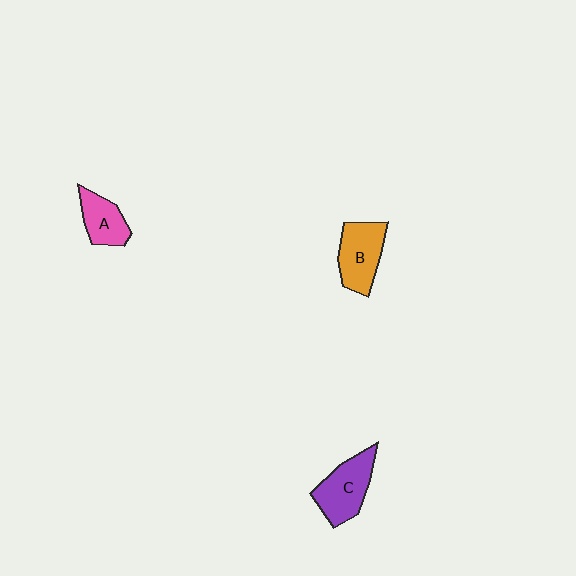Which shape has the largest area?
Shape C (purple).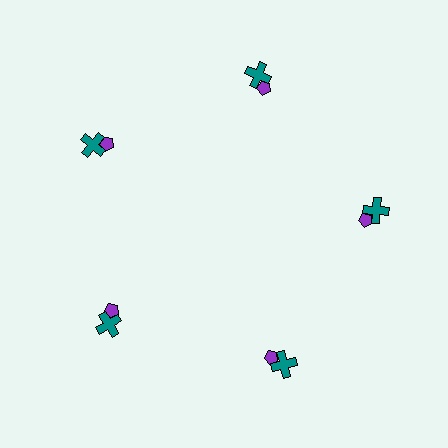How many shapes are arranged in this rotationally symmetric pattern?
There are 10 shapes, arranged in 5 groups of 2.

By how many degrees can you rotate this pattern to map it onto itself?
The pattern maps onto itself every 72 degrees of rotation.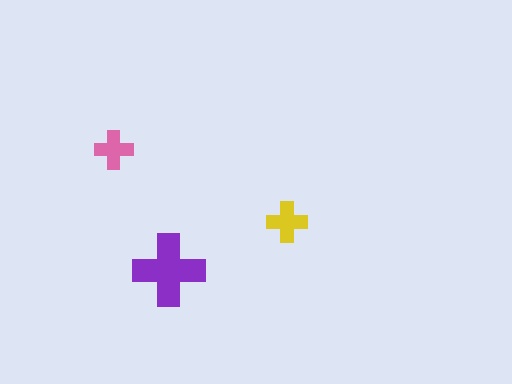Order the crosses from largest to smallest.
the purple one, the yellow one, the pink one.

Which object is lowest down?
The purple cross is bottommost.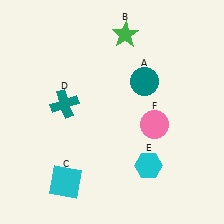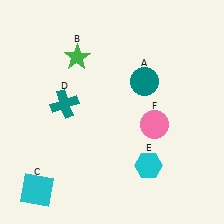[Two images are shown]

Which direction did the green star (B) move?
The green star (B) moved left.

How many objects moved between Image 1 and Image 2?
2 objects moved between the two images.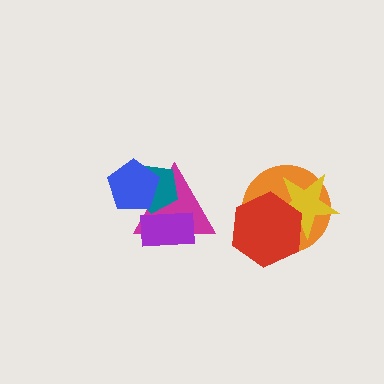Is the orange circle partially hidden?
Yes, it is partially covered by another shape.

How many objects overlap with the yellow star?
2 objects overlap with the yellow star.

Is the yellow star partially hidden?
Yes, it is partially covered by another shape.